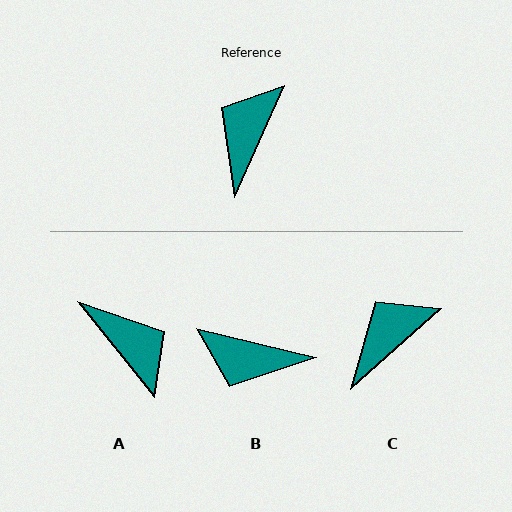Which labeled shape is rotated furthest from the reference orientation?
A, about 117 degrees away.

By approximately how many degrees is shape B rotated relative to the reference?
Approximately 100 degrees counter-clockwise.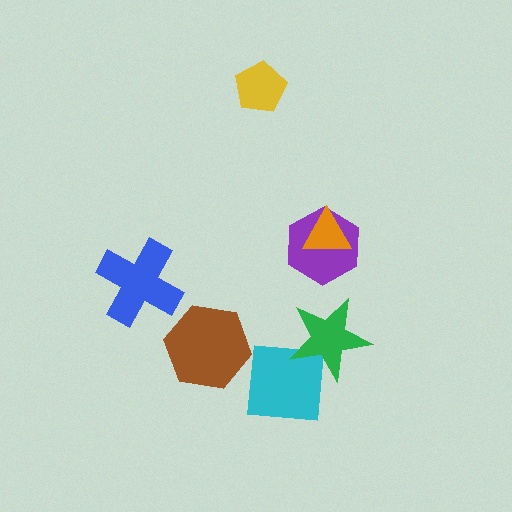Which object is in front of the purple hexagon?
The orange triangle is in front of the purple hexagon.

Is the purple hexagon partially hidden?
Yes, it is partially covered by another shape.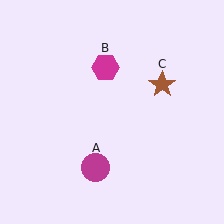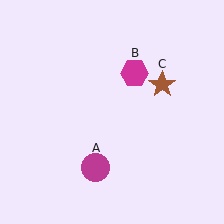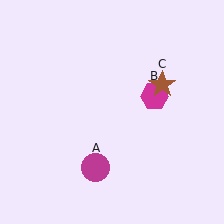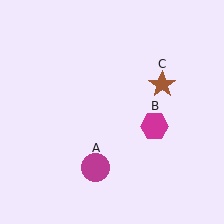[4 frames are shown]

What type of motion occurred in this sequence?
The magenta hexagon (object B) rotated clockwise around the center of the scene.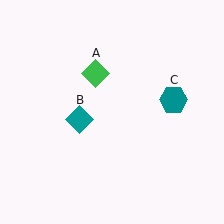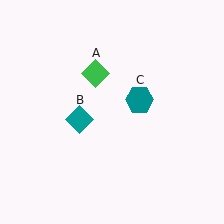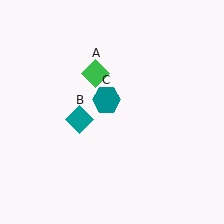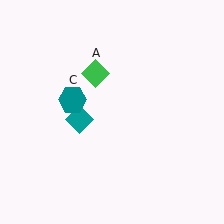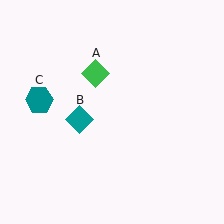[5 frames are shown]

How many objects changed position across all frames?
1 object changed position: teal hexagon (object C).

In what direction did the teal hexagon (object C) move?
The teal hexagon (object C) moved left.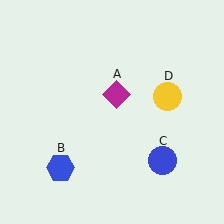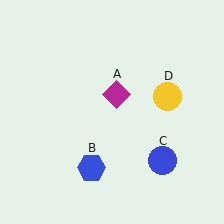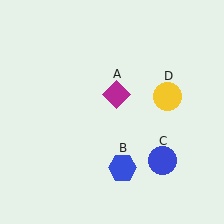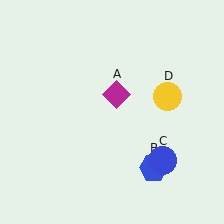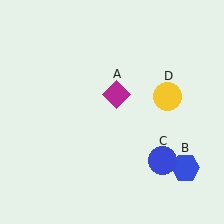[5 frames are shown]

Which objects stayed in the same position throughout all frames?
Magenta diamond (object A) and blue circle (object C) and yellow circle (object D) remained stationary.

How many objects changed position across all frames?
1 object changed position: blue hexagon (object B).